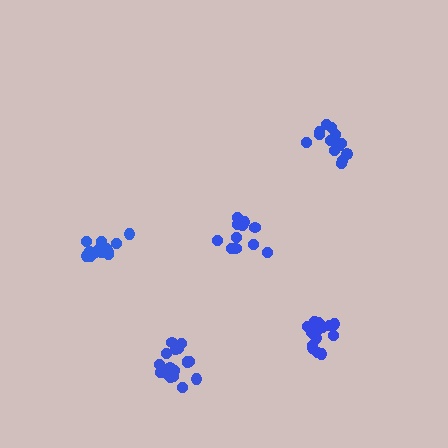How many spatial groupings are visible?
There are 5 spatial groupings.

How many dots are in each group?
Group 1: 14 dots, Group 2: 17 dots, Group 3: 12 dots, Group 4: 17 dots, Group 5: 13 dots (73 total).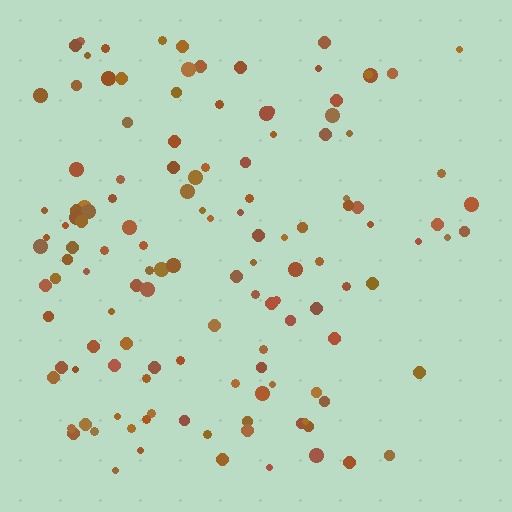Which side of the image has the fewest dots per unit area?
The right.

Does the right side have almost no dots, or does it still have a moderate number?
Still a moderate number, just noticeably fewer than the left.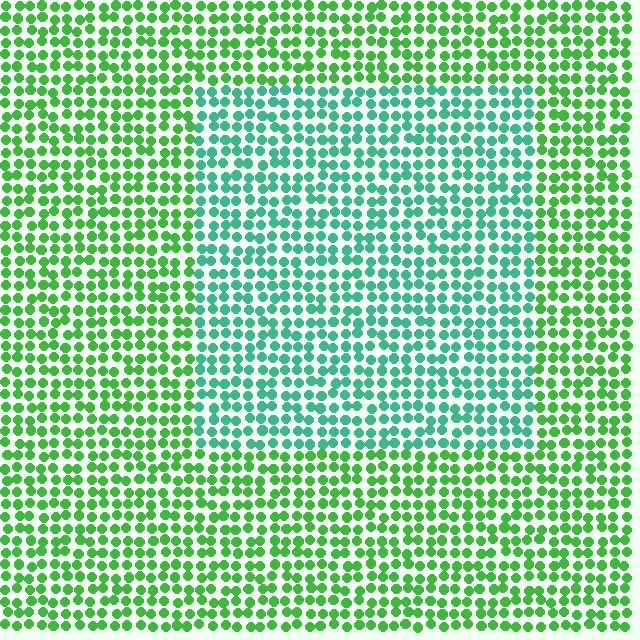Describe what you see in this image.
The image is filled with small green elements in a uniform arrangement. A rectangle-shaped region is visible where the elements are tinted to a slightly different hue, forming a subtle color boundary.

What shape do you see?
I see a rectangle.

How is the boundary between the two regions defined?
The boundary is defined purely by a slight shift in hue (about 40 degrees). Spacing, size, and orientation are identical on both sides.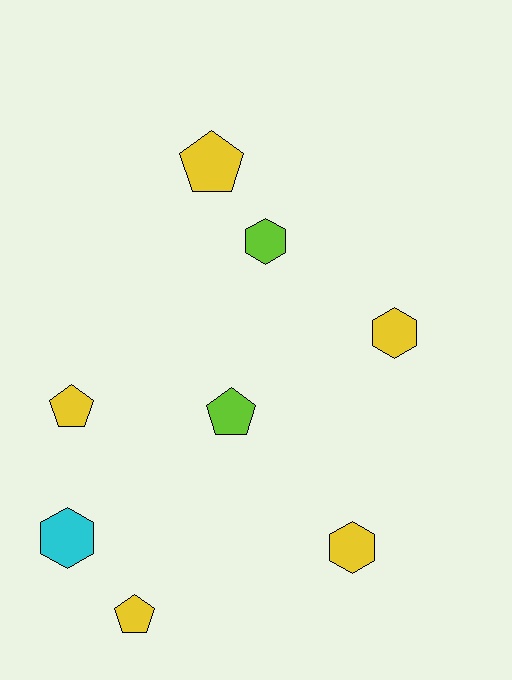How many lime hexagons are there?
There is 1 lime hexagon.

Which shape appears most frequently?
Pentagon, with 4 objects.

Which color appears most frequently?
Yellow, with 5 objects.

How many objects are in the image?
There are 8 objects.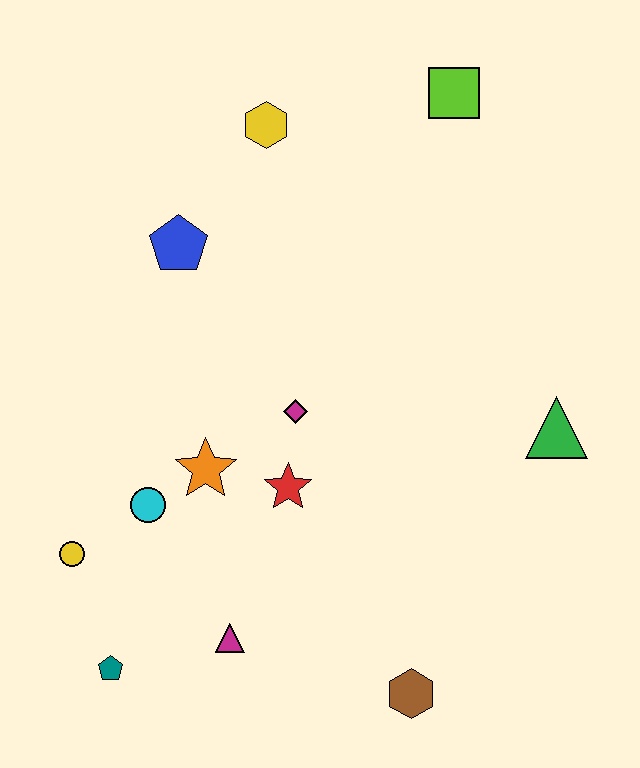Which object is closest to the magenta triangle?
The teal pentagon is closest to the magenta triangle.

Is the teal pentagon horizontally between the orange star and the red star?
No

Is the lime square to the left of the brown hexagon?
No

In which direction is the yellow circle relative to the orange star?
The yellow circle is to the left of the orange star.